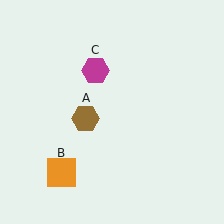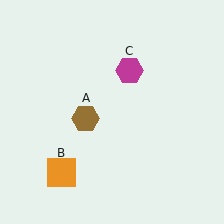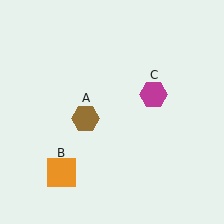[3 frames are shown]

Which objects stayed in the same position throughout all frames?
Brown hexagon (object A) and orange square (object B) remained stationary.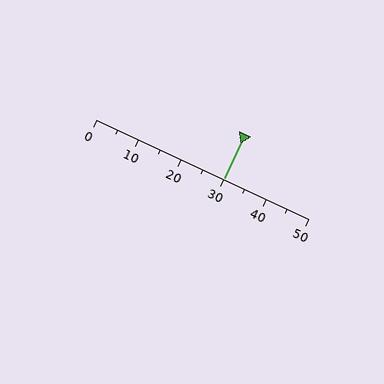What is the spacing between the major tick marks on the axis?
The major ticks are spaced 10 apart.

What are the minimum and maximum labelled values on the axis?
The axis runs from 0 to 50.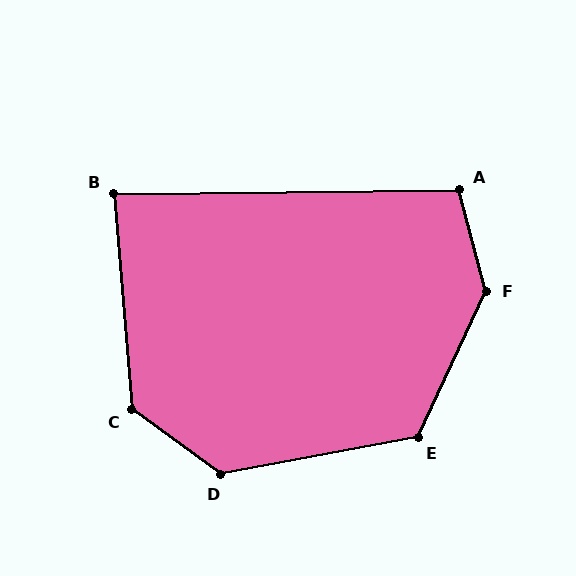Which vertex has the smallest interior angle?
B, at approximately 86 degrees.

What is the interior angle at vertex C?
Approximately 131 degrees (obtuse).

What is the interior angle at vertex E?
Approximately 126 degrees (obtuse).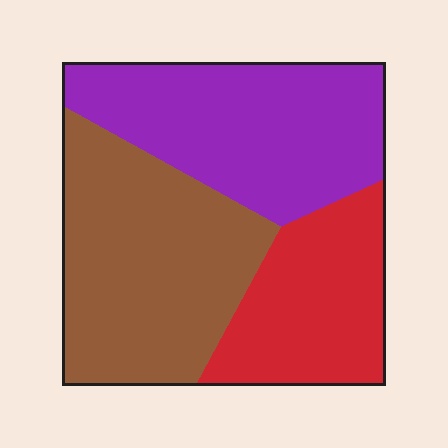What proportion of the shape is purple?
Purple takes up about three eighths (3/8) of the shape.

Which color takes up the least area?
Red, at roughly 25%.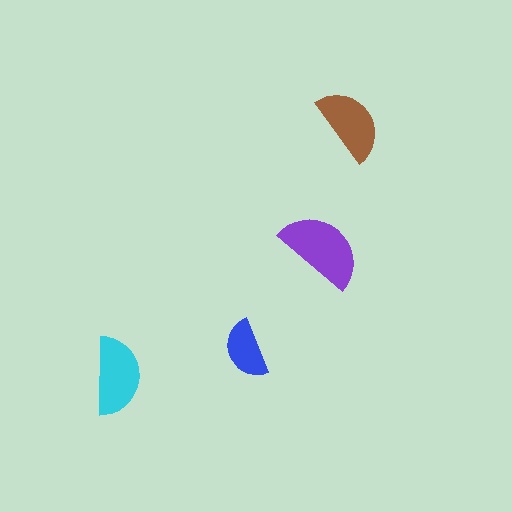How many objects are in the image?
There are 4 objects in the image.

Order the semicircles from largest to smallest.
the purple one, the cyan one, the brown one, the blue one.